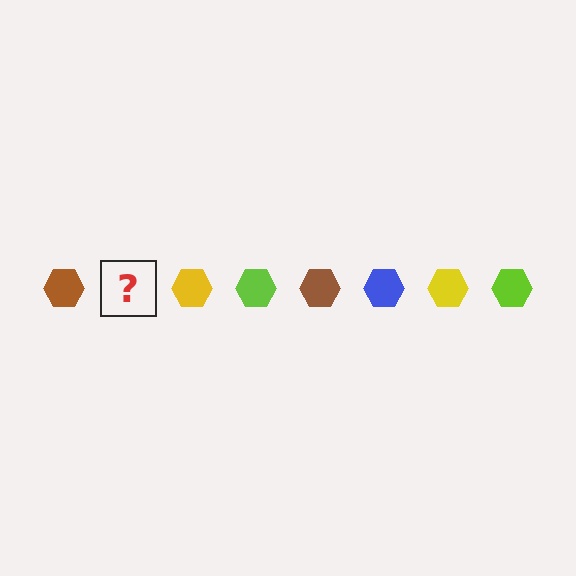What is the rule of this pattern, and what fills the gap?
The rule is that the pattern cycles through brown, blue, yellow, lime hexagons. The gap should be filled with a blue hexagon.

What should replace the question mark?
The question mark should be replaced with a blue hexagon.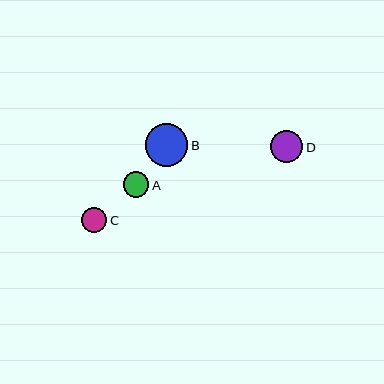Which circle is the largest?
Circle B is the largest with a size of approximately 43 pixels.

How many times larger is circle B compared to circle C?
Circle B is approximately 1.7 times the size of circle C.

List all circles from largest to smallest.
From largest to smallest: B, D, A, C.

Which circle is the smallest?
Circle C is the smallest with a size of approximately 25 pixels.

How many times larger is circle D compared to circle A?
Circle D is approximately 1.2 times the size of circle A.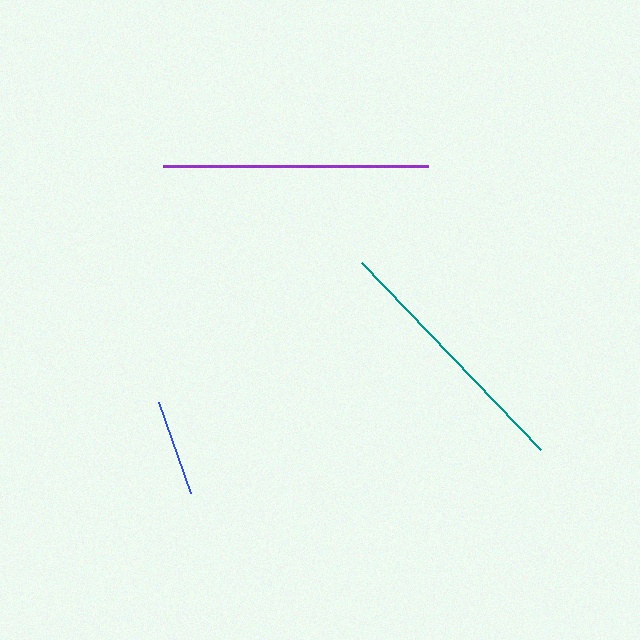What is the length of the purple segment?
The purple segment is approximately 265 pixels long.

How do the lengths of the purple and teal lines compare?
The purple and teal lines are approximately the same length.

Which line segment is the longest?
The purple line is the longest at approximately 265 pixels.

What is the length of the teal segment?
The teal segment is approximately 259 pixels long.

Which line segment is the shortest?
The blue line is the shortest at approximately 97 pixels.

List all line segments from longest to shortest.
From longest to shortest: purple, teal, blue.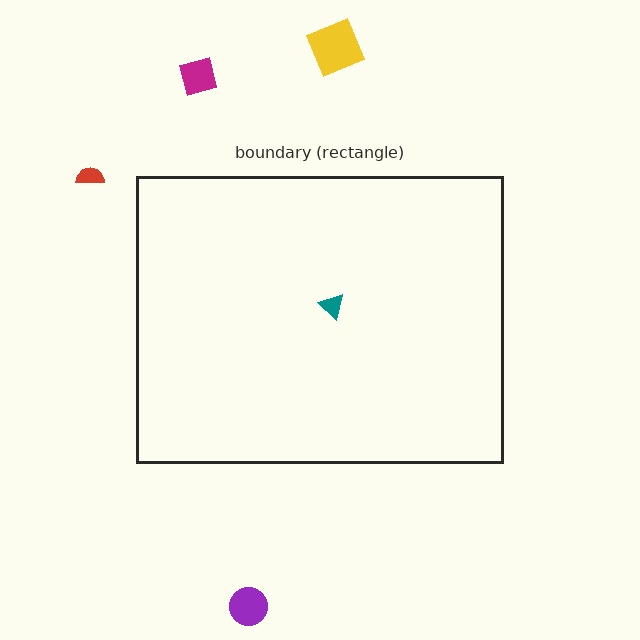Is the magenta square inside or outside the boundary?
Outside.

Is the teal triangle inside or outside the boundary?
Inside.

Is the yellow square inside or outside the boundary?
Outside.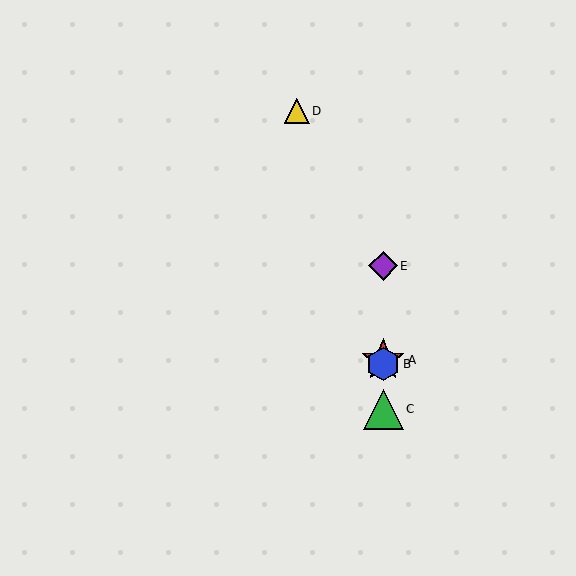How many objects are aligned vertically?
4 objects (A, B, C, E) are aligned vertically.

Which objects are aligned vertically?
Objects A, B, C, E are aligned vertically.